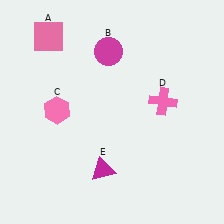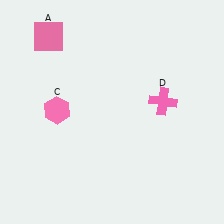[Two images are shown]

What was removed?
The magenta circle (B), the magenta triangle (E) were removed in Image 2.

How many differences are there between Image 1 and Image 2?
There are 2 differences between the two images.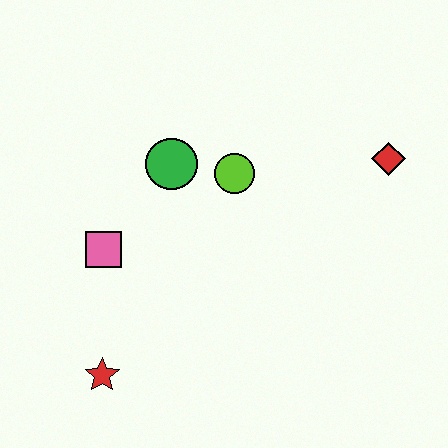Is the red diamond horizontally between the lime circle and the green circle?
No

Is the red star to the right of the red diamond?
No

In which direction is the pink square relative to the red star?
The pink square is above the red star.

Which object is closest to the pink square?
The green circle is closest to the pink square.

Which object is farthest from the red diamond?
The red star is farthest from the red diamond.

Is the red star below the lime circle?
Yes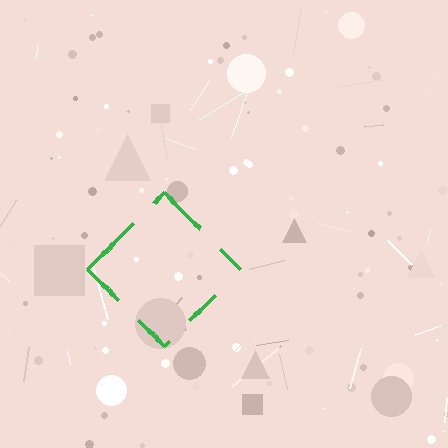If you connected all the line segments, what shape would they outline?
They would outline a diamond.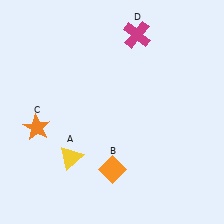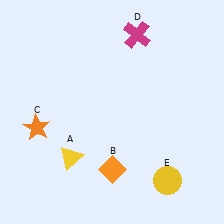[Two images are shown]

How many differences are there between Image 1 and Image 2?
There is 1 difference between the two images.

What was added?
A yellow circle (E) was added in Image 2.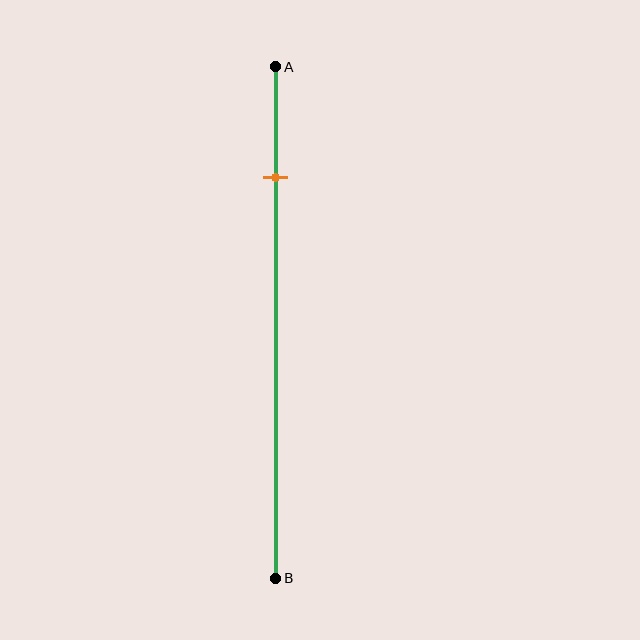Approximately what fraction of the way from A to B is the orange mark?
The orange mark is approximately 20% of the way from A to B.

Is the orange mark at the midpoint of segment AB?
No, the mark is at about 20% from A, not at the 50% midpoint.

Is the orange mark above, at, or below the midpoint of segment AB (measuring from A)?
The orange mark is above the midpoint of segment AB.